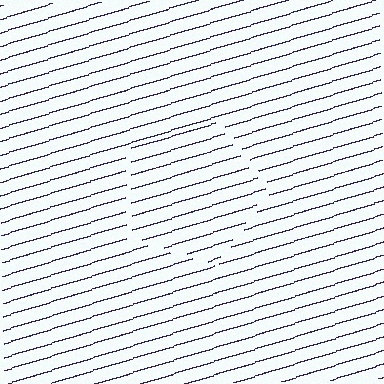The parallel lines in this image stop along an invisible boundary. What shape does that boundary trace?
An illusory pentagon. The interior of the shape contains the same grating, shifted by half a period — the contour is defined by the phase discontinuity where line-ends from the inner and outer gratings abut.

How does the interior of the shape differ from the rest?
The interior of the shape contains the same grating, shifted by half a period — the contour is defined by the phase discontinuity where line-ends from the inner and outer gratings abut.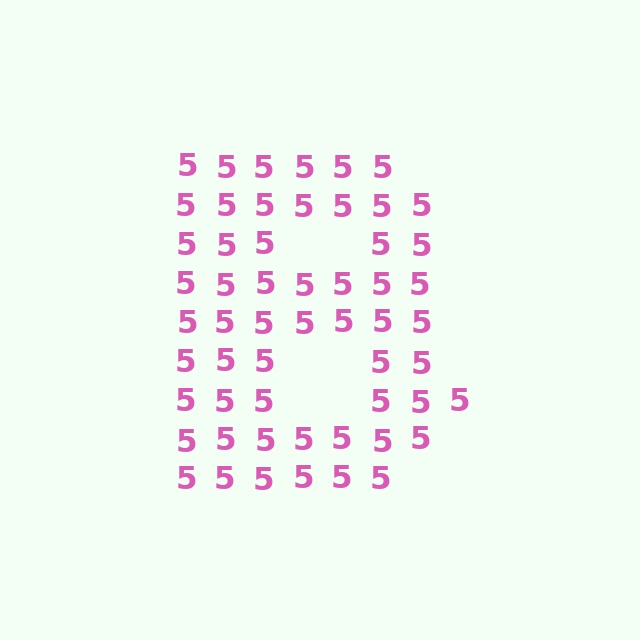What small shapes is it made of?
It is made of small digit 5's.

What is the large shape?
The large shape is the letter B.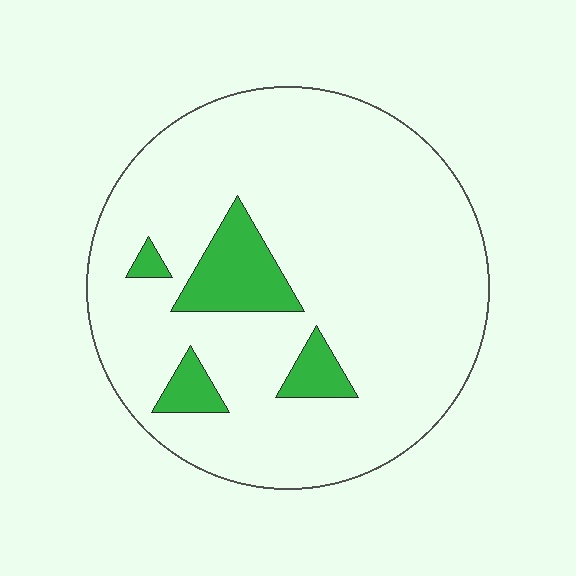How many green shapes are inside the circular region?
4.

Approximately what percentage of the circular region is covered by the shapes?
Approximately 10%.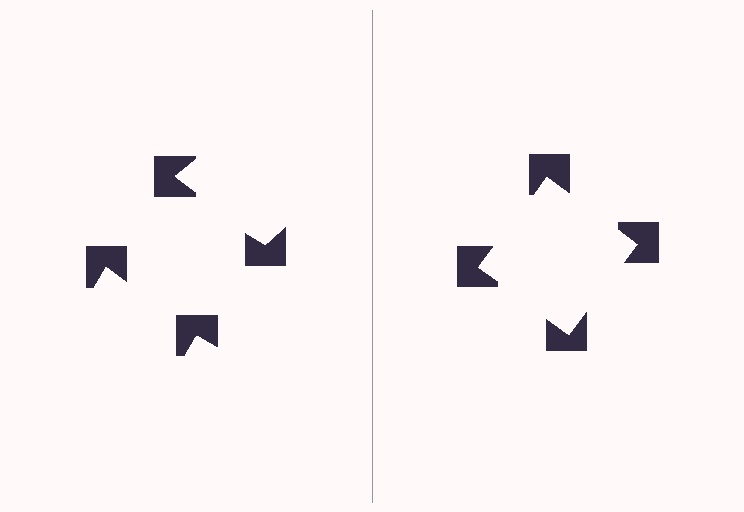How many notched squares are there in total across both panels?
8 — 4 on each side.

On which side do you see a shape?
An illusory square appears on the right side. On the left side the wedge cuts are rotated, so no coherent shape forms.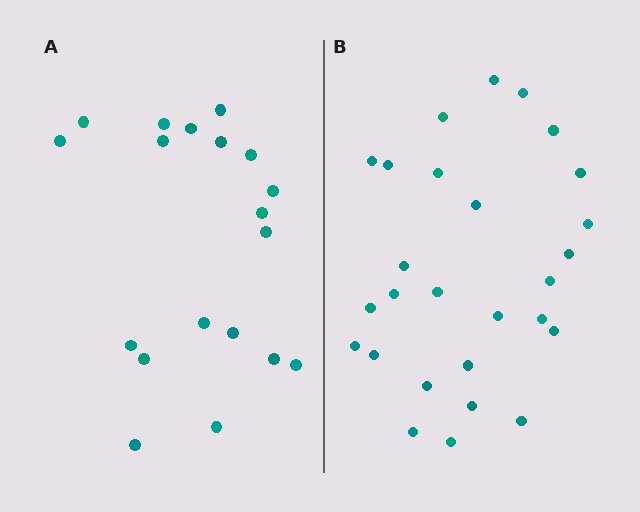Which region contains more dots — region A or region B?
Region B (the right region) has more dots.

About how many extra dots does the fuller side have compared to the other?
Region B has roughly 8 or so more dots than region A.